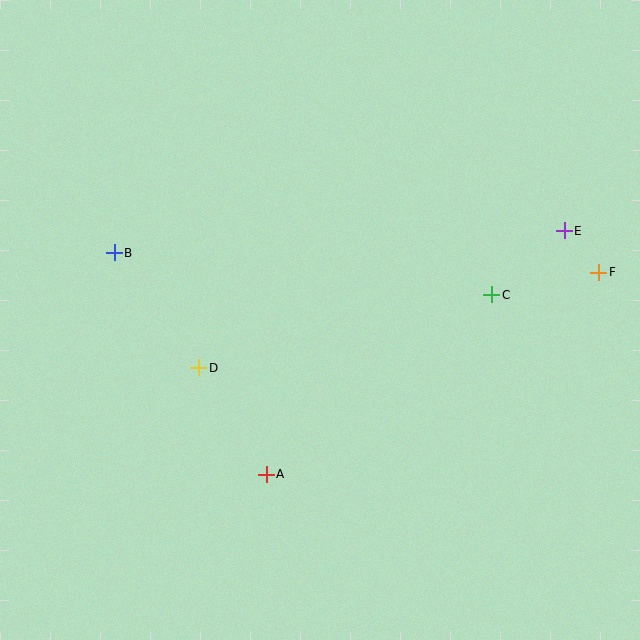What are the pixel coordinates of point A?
Point A is at (266, 474).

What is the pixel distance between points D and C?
The distance between D and C is 302 pixels.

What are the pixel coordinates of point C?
Point C is at (492, 295).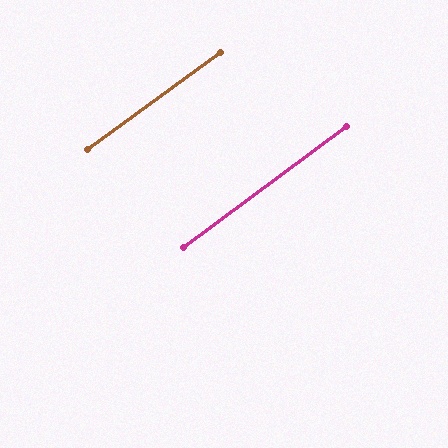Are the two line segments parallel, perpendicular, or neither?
Parallel — their directions differ by only 0.4°.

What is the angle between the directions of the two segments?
Approximately 0 degrees.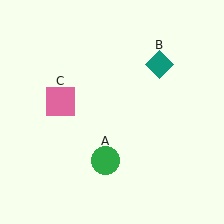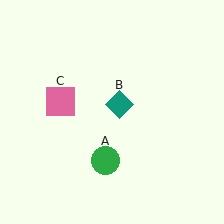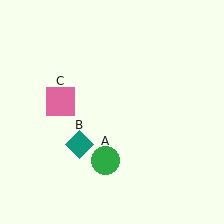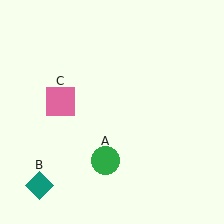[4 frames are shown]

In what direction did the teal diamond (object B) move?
The teal diamond (object B) moved down and to the left.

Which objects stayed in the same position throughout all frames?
Green circle (object A) and pink square (object C) remained stationary.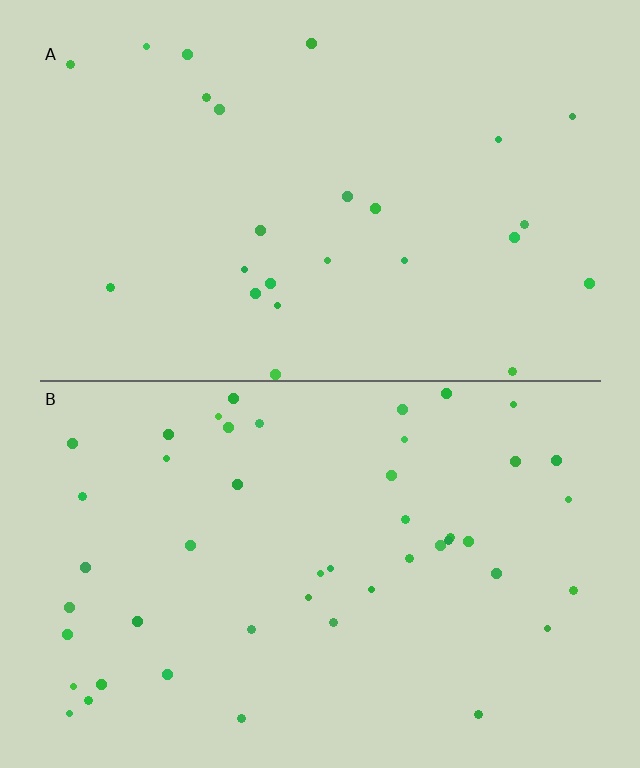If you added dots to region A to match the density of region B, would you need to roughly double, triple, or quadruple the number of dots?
Approximately double.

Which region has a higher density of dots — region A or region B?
B (the bottom).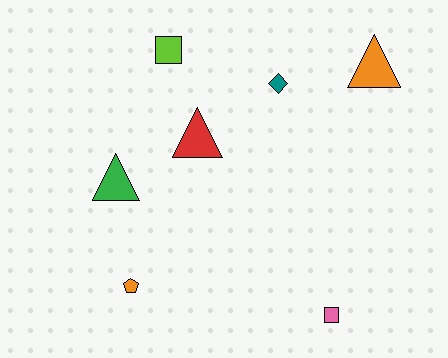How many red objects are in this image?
There is 1 red object.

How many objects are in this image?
There are 7 objects.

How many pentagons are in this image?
There is 1 pentagon.